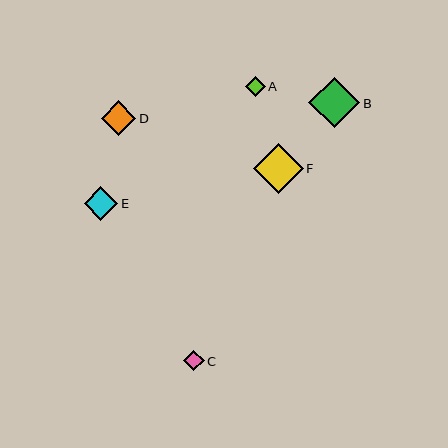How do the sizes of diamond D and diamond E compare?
Diamond D and diamond E are approximately the same size.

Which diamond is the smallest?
Diamond A is the smallest with a size of approximately 20 pixels.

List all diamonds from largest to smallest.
From largest to smallest: B, F, D, E, C, A.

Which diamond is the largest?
Diamond B is the largest with a size of approximately 51 pixels.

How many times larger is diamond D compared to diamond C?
Diamond D is approximately 1.7 times the size of diamond C.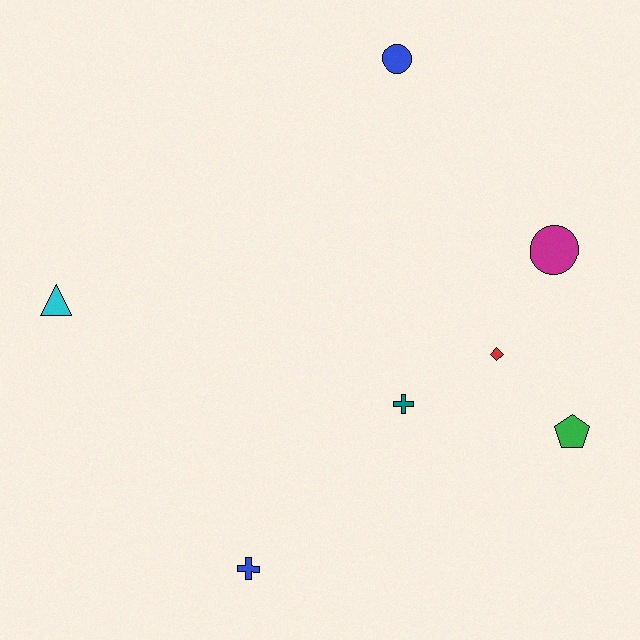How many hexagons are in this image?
There are no hexagons.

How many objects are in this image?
There are 7 objects.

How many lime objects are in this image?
There are no lime objects.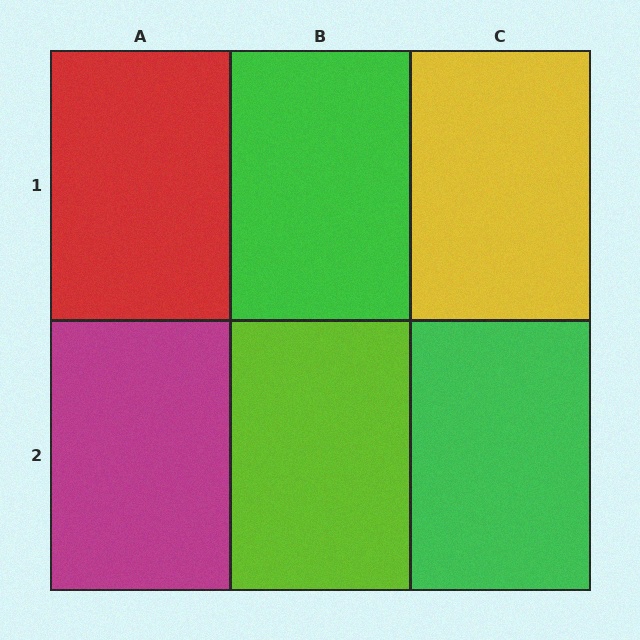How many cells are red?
1 cell is red.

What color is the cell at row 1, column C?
Yellow.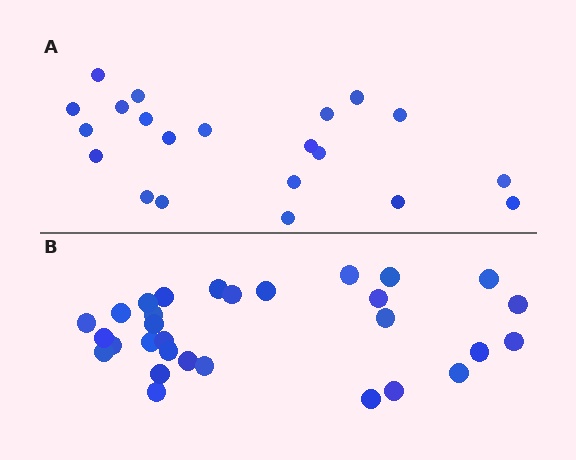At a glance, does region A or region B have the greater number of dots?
Region B (the bottom region) has more dots.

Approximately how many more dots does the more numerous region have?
Region B has roughly 8 or so more dots than region A.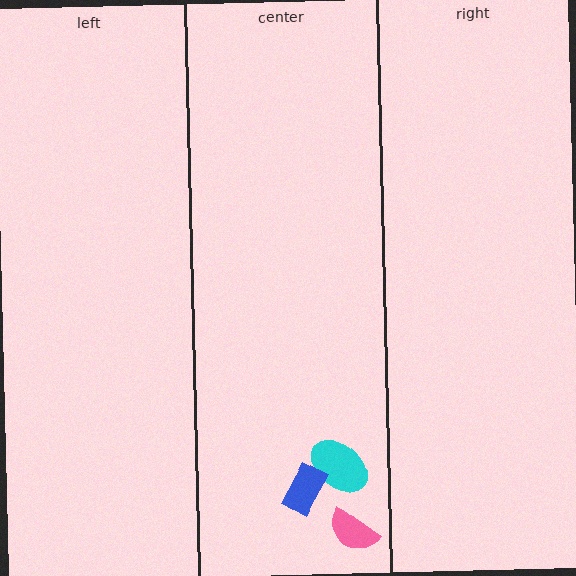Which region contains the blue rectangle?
The center region.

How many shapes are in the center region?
3.